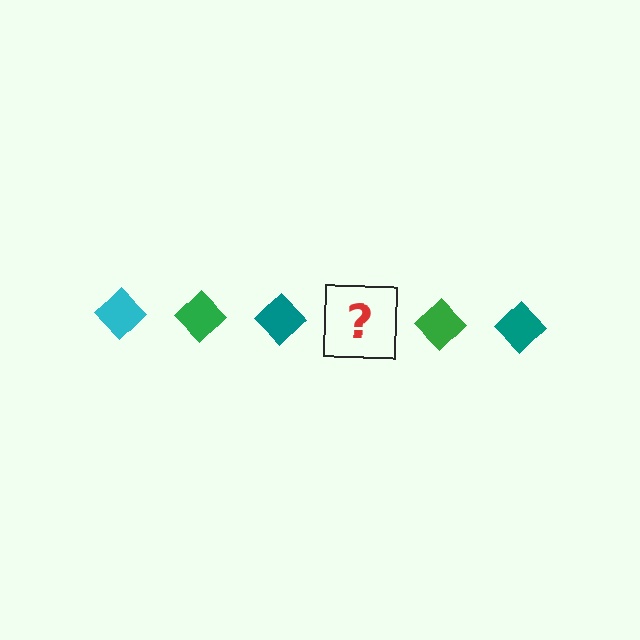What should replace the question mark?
The question mark should be replaced with a cyan diamond.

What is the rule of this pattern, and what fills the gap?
The rule is that the pattern cycles through cyan, green, teal diamonds. The gap should be filled with a cyan diamond.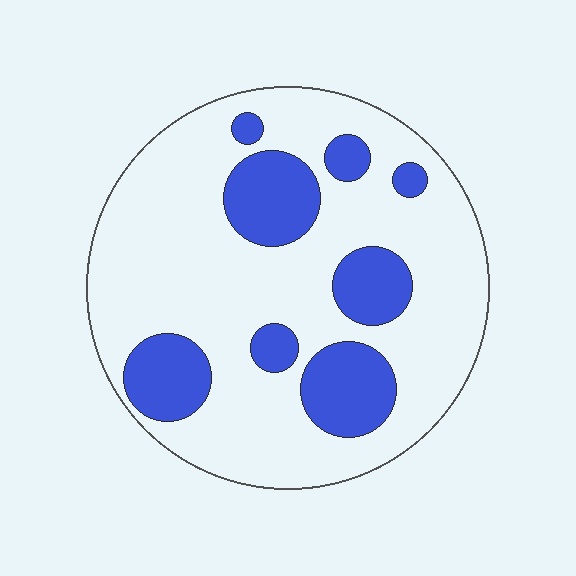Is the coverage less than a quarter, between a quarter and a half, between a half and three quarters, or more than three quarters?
Less than a quarter.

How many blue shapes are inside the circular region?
8.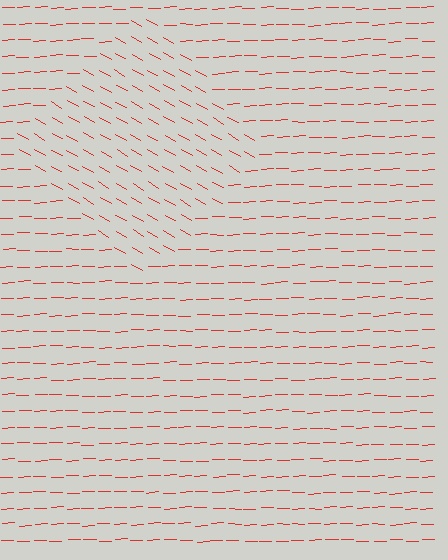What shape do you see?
I see a diamond.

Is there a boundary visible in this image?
Yes, there is a texture boundary formed by a change in line orientation.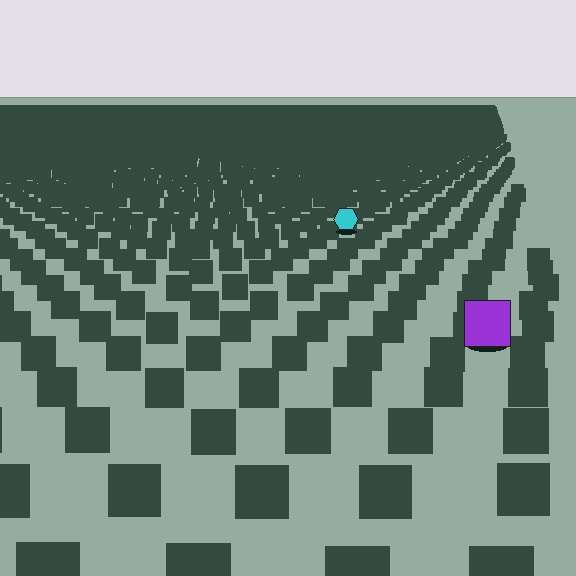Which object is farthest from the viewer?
The cyan hexagon is farthest from the viewer. It appears smaller and the ground texture around it is denser.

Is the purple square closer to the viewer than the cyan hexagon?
Yes. The purple square is closer — you can tell from the texture gradient: the ground texture is coarser near it.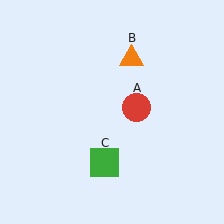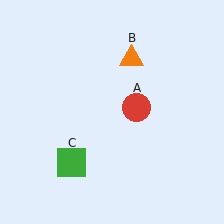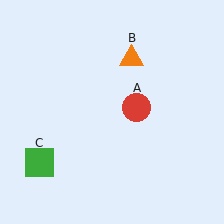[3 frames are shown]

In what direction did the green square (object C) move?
The green square (object C) moved left.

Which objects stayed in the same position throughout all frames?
Red circle (object A) and orange triangle (object B) remained stationary.